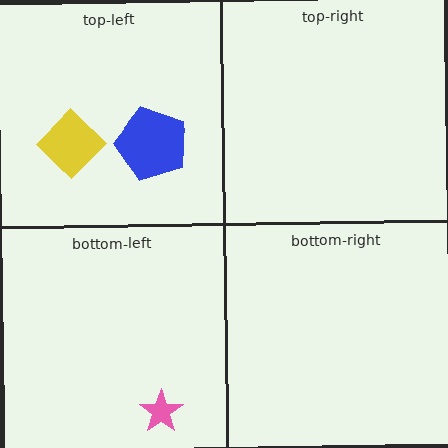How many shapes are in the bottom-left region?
1.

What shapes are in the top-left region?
The blue pentagon, the yellow diamond.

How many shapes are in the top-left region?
2.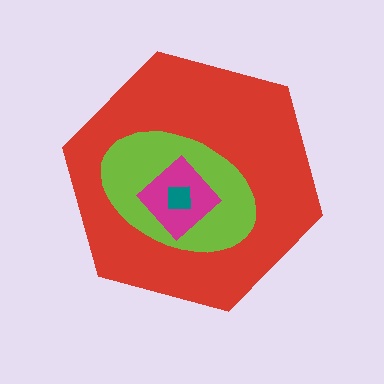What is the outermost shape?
The red hexagon.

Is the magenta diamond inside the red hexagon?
Yes.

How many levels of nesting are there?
4.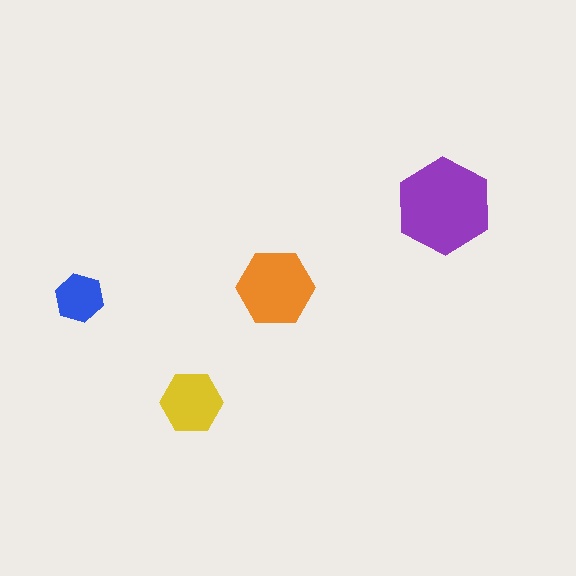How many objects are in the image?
There are 4 objects in the image.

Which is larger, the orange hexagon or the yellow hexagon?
The orange one.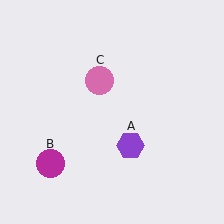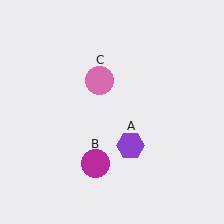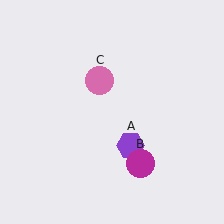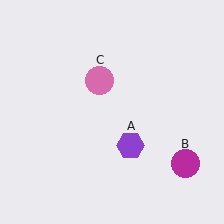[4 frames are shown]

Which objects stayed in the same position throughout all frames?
Purple hexagon (object A) and pink circle (object C) remained stationary.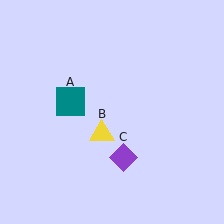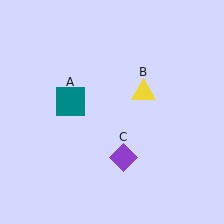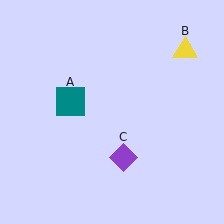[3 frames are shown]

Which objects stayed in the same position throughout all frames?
Teal square (object A) and purple diamond (object C) remained stationary.